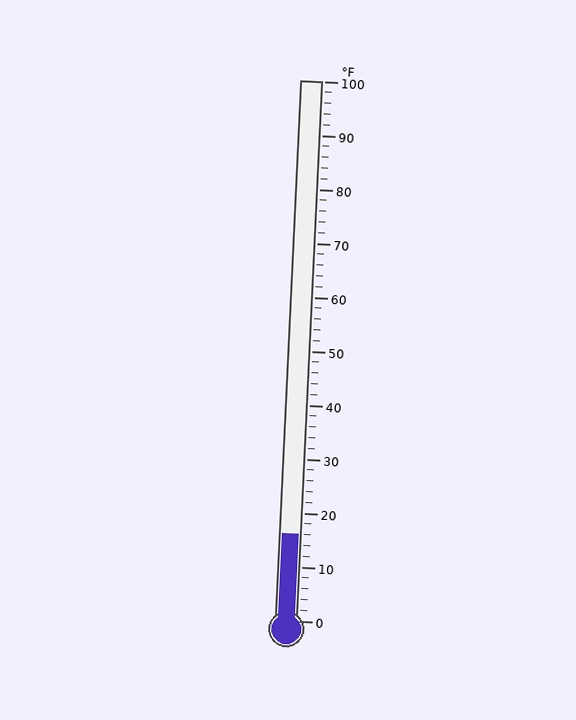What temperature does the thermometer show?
The thermometer shows approximately 16°F.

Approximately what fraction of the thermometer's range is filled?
The thermometer is filled to approximately 15% of its range.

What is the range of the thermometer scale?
The thermometer scale ranges from 0°F to 100°F.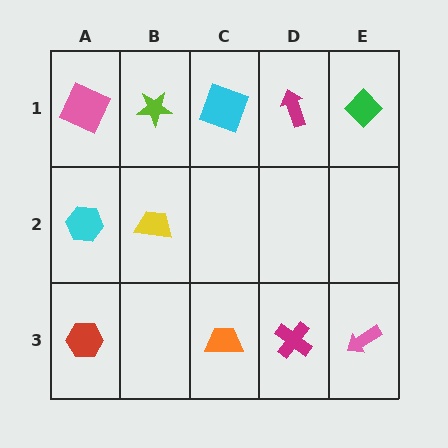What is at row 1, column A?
A pink square.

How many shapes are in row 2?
2 shapes.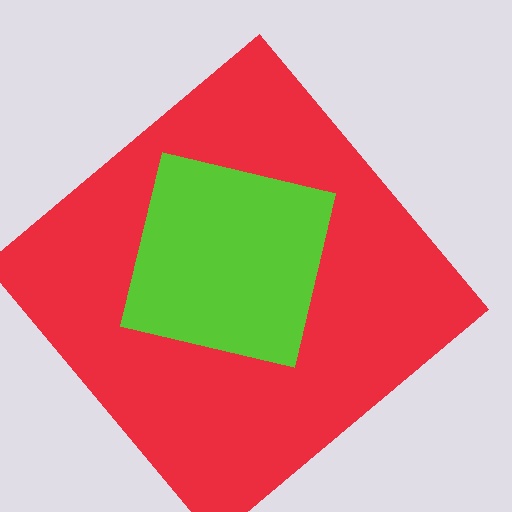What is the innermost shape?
The lime square.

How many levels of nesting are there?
2.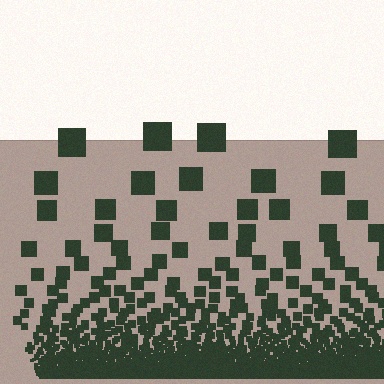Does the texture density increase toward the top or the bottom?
Density increases toward the bottom.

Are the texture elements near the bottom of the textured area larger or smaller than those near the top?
Smaller. The gradient is inverted — elements near the bottom are smaller and denser.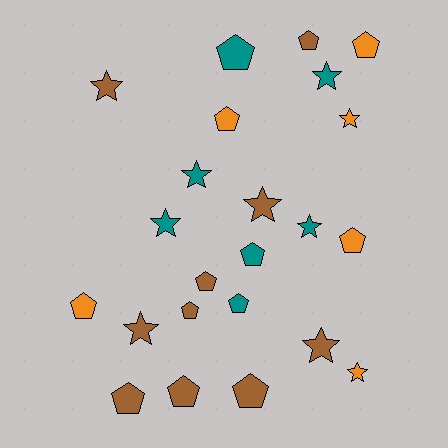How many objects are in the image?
There are 23 objects.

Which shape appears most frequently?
Pentagon, with 13 objects.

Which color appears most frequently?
Brown, with 10 objects.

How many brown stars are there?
There are 4 brown stars.